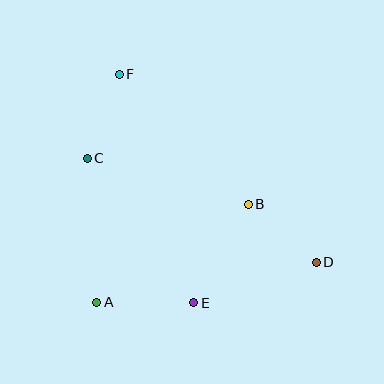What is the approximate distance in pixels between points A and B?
The distance between A and B is approximately 180 pixels.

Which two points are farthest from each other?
Points D and F are farthest from each other.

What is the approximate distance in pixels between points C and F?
The distance between C and F is approximately 90 pixels.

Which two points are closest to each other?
Points B and D are closest to each other.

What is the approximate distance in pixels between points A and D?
The distance between A and D is approximately 223 pixels.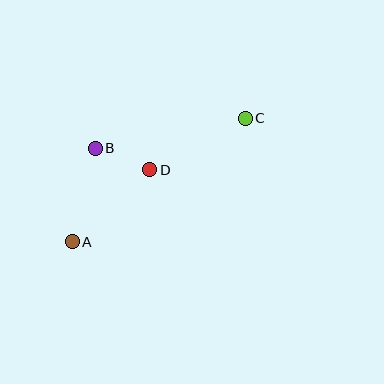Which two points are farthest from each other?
Points A and C are farthest from each other.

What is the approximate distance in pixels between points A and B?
The distance between A and B is approximately 96 pixels.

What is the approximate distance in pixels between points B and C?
The distance between B and C is approximately 153 pixels.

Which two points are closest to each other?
Points B and D are closest to each other.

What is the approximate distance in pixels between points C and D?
The distance between C and D is approximately 109 pixels.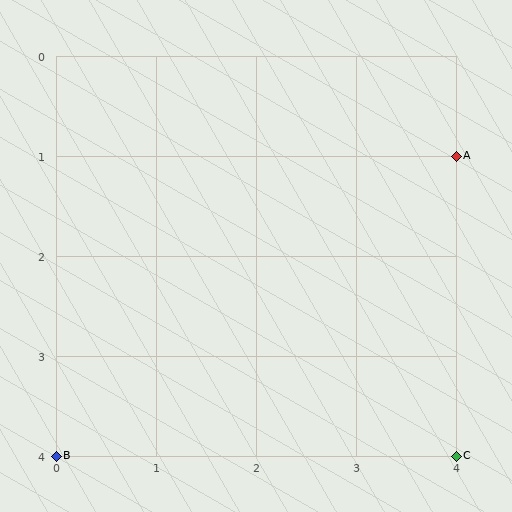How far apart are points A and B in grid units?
Points A and B are 4 columns and 3 rows apart (about 5.0 grid units diagonally).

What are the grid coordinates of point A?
Point A is at grid coordinates (4, 1).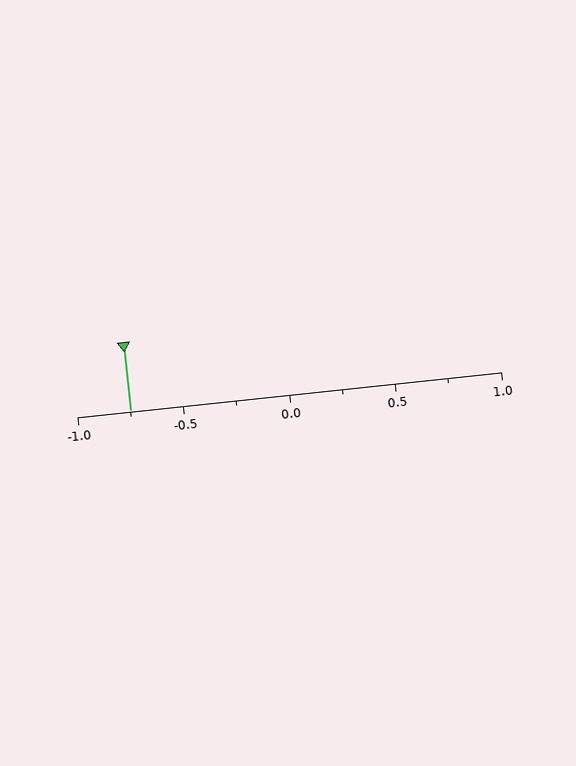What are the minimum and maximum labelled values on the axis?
The axis runs from -1.0 to 1.0.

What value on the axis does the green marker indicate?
The marker indicates approximately -0.75.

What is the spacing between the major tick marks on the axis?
The major ticks are spaced 0.5 apart.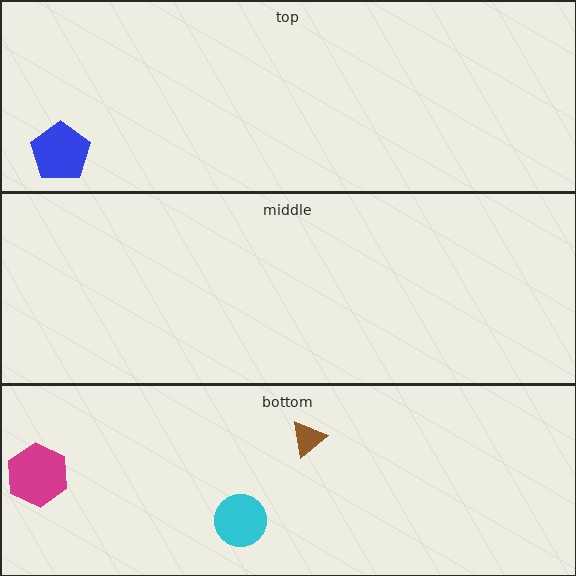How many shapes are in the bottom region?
3.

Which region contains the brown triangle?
The bottom region.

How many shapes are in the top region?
1.